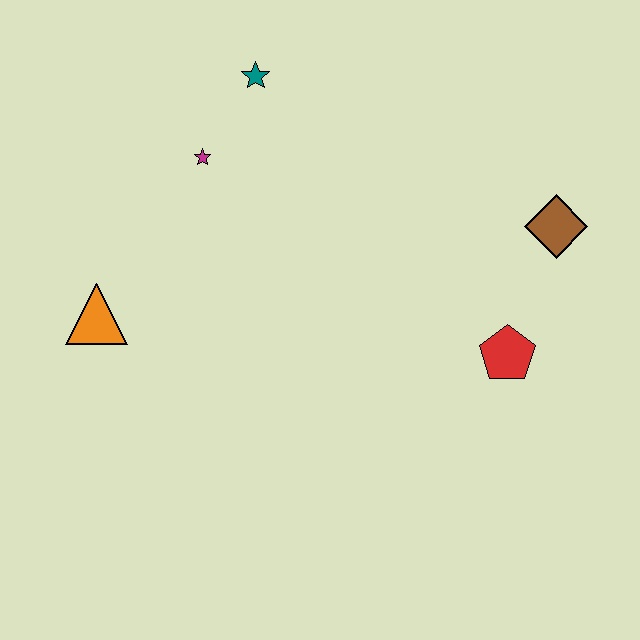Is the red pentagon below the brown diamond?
Yes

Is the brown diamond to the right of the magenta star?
Yes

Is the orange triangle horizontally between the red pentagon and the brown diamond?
No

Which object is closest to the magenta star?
The teal star is closest to the magenta star.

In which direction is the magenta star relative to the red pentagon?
The magenta star is to the left of the red pentagon.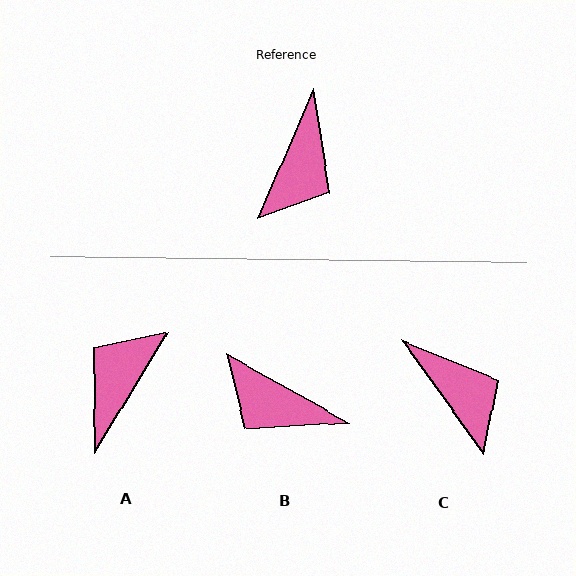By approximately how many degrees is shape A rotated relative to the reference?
Approximately 172 degrees counter-clockwise.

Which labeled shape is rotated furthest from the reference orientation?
A, about 172 degrees away.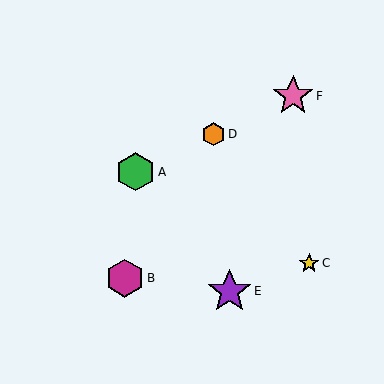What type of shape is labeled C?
Shape C is a yellow star.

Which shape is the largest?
The purple star (labeled E) is the largest.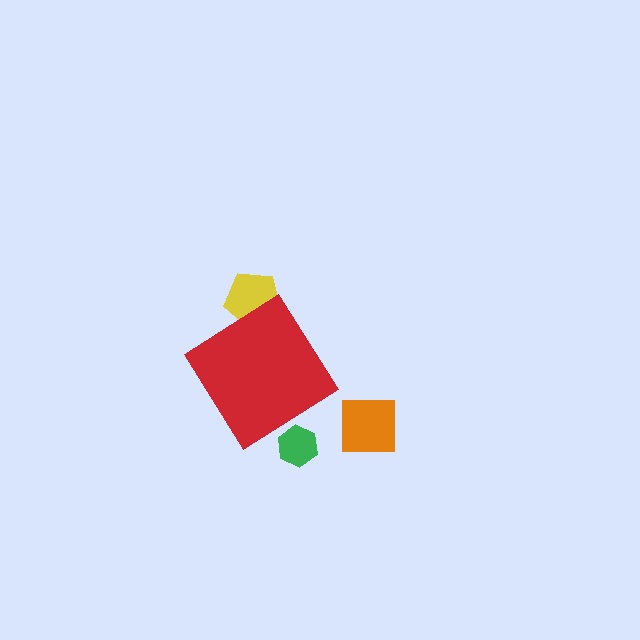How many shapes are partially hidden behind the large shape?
2 shapes are partially hidden.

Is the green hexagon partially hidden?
Yes, the green hexagon is partially hidden behind the red diamond.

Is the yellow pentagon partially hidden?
Yes, the yellow pentagon is partially hidden behind the red diamond.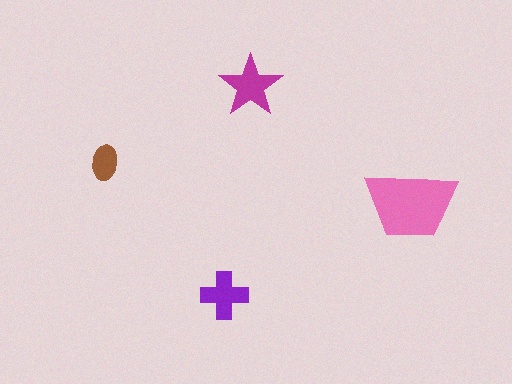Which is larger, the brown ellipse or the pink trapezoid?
The pink trapezoid.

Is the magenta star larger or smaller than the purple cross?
Larger.